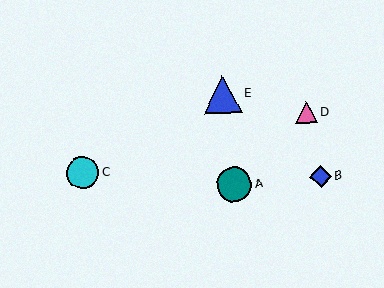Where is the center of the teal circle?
The center of the teal circle is at (234, 185).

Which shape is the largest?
The blue triangle (labeled E) is the largest.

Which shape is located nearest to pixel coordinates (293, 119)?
The pink triangle (labeled D) at (306, 112) is nearest to that location.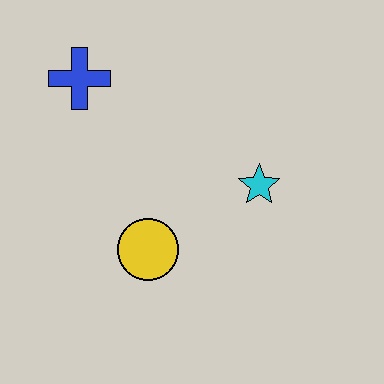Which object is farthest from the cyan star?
The blue cross is farthest from the cyan star.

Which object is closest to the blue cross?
The yellow circle is closest to the blue cross.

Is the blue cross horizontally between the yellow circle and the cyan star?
No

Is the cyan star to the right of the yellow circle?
Yes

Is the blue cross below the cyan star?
No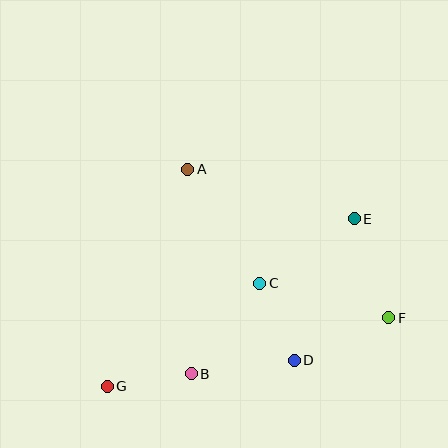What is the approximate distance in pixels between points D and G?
The distance between D and G is approximately 189 pixels.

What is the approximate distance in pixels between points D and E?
The distance between D and E is approximately 153 pixels.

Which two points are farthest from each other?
Points E and G are farthest from each other.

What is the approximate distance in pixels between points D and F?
The distance between D and F is approximately 104 pixels.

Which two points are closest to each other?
Points C and D are closest to each other.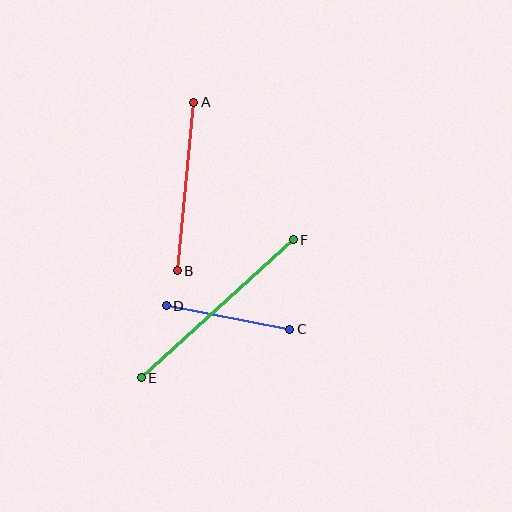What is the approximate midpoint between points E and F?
The midpoint is at approximately (217, 309) pixels.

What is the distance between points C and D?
The distance is approximately 126 pixels.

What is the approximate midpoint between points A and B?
The midpoint is at approximately (186, 187) pixels.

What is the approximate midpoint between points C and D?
The midpoint is at approximately (228, 317) pixels.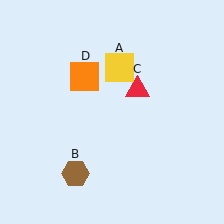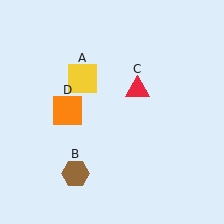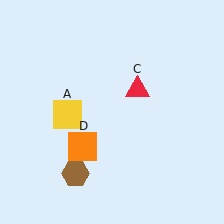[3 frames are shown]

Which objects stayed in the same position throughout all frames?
Brown hexagon (object B) and red triangle (object C) remained stationary.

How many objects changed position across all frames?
2 objects changed position: yellow square (object A), orange square (object D).